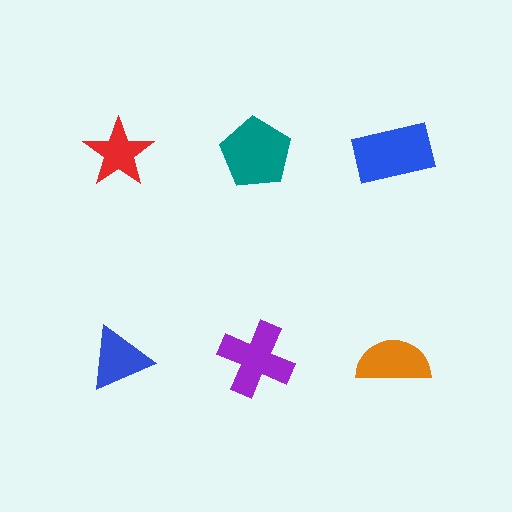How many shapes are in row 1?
3 shapes.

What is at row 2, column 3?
An orange semicircle.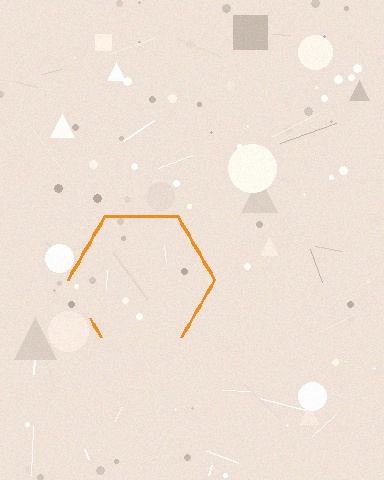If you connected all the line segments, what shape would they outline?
They would outline a hexagon.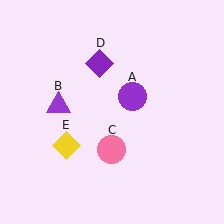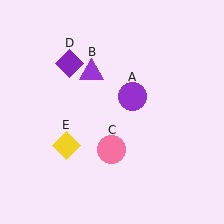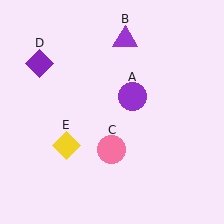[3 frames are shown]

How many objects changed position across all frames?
2 objects changed position: purple triangle (object B), purple diamond (object D).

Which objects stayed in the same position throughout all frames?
Purple circle (object A) and pink circle (object C) and yellow diamond (object E) remained stationary.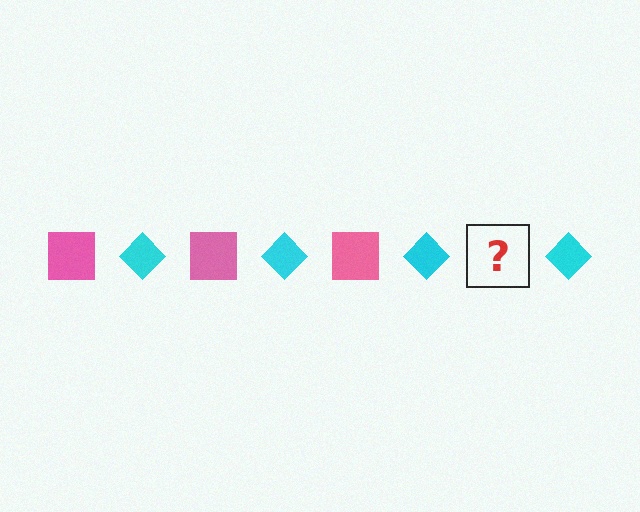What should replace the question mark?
The question mark should be replaced with a pink square.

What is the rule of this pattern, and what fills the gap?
The rule is that the pattern alternates between pink square and cyan diamond. The gap should be filled with a pink square.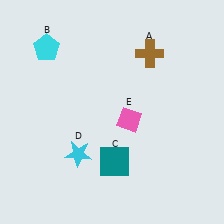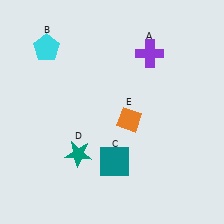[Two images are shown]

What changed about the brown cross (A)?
In Image 1, A is brown. In Image 2, it changed to purple.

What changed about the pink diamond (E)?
In Image 1, E is pink. In Image 2, it changed to orange.